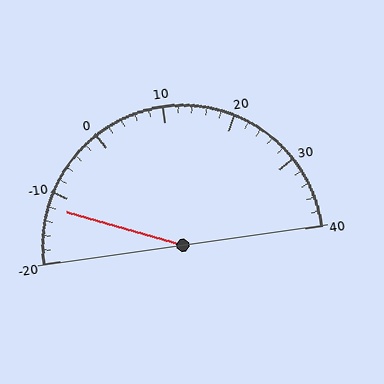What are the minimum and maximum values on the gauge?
The gauge ranges from -20 to 40.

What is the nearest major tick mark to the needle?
The nearest major tick mark is -10.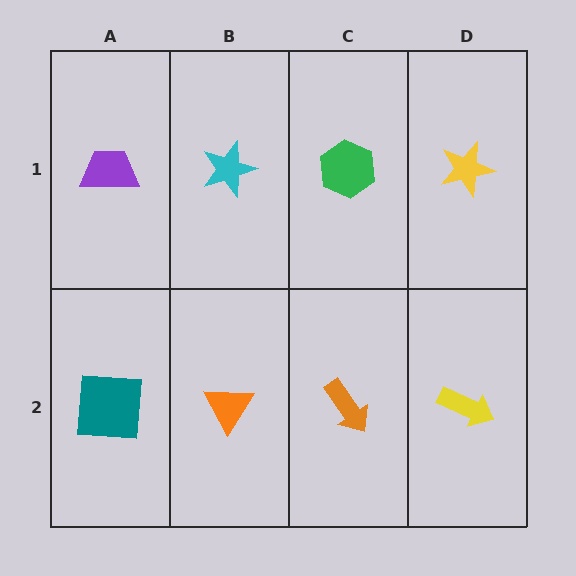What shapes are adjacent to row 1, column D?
A yellow arrow (row 2, column D), a green hexagon (row 1, column C).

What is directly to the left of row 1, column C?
A cyan star.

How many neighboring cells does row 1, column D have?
2.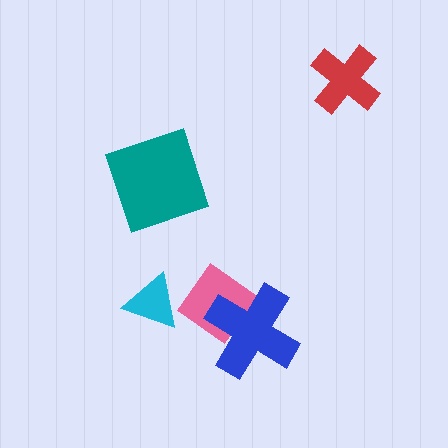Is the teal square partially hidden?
No, no other shape covers it.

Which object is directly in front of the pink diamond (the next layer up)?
The cyan triangle is directly in front of the pink diamond.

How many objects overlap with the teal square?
0 objects overlap with the teal square.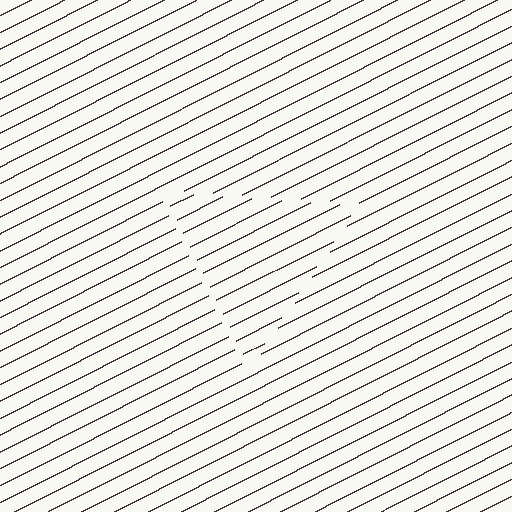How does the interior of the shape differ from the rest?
The interior of the shape contains the same grating, shifted by half a period — the contour is defined by the phase discontinuity where line-ends from the inner and outer gratings abut.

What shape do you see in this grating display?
An illusory triangle. The interior of the shape contains the same grating, shifted by half a period — the contour is defined by the phase discontinuity where line-ends from the inner and outer gratings abut.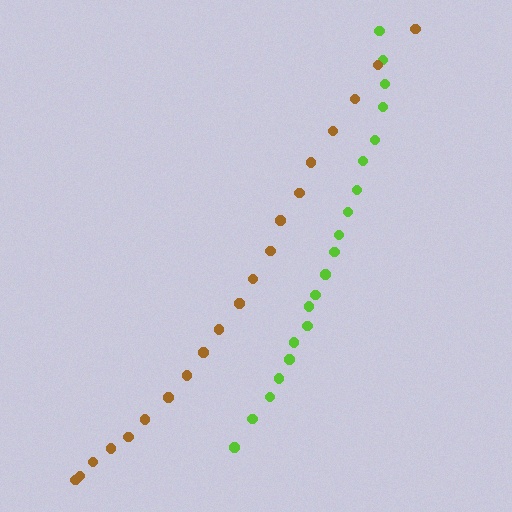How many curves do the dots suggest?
There are 2 distinct paths.